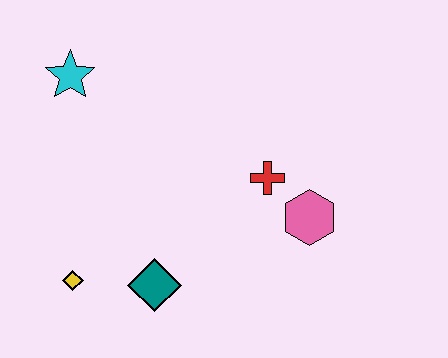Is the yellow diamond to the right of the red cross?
No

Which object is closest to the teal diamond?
The yellow diamond is closest to the teal diamond.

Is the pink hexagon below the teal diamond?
No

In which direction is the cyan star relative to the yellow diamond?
The cyan star is above the yellow diamond.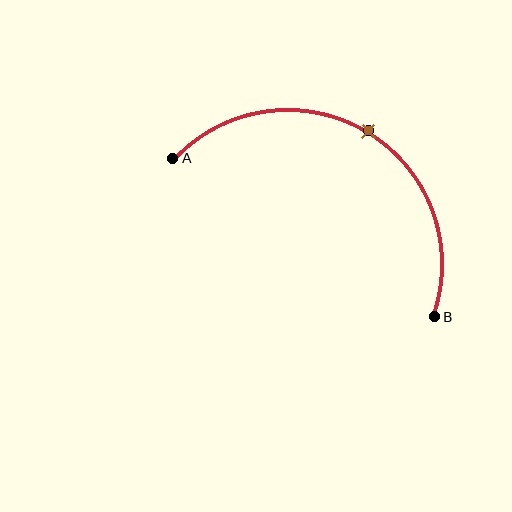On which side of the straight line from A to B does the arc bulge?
The arc bulges above the straight line connecting A and B.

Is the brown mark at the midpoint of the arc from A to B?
Yes. The brown mark lies on the arc at equal arc-length from both A and B — it is the arc midpoint.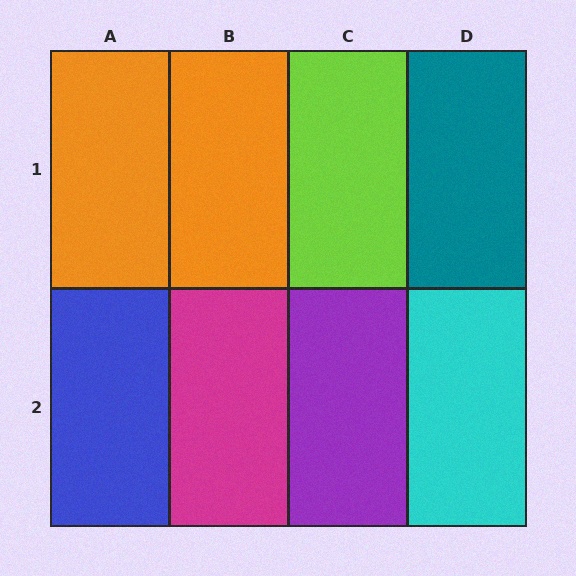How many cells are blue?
1 cell is blue.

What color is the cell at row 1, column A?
Orange.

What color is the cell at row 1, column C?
Lime.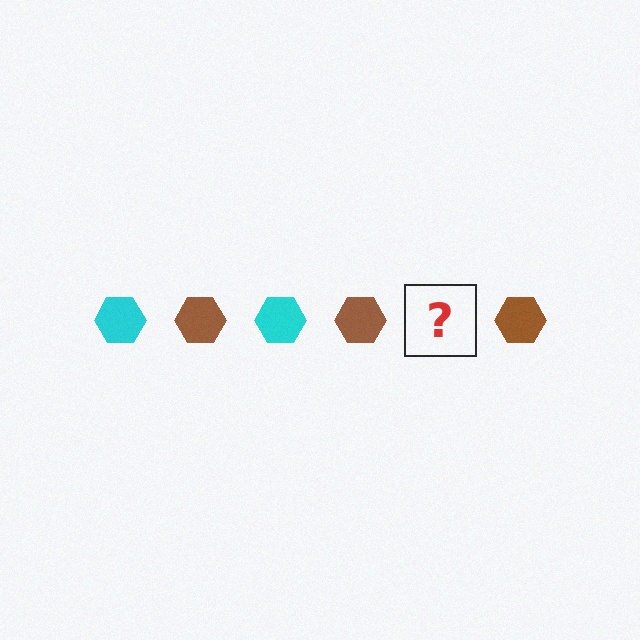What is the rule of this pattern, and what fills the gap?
The rule is that the pattern cycles through cyan, brown hexagons. The gap should be filled with a cyan hexagon.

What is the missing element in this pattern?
The missing element is a cyan hexagon.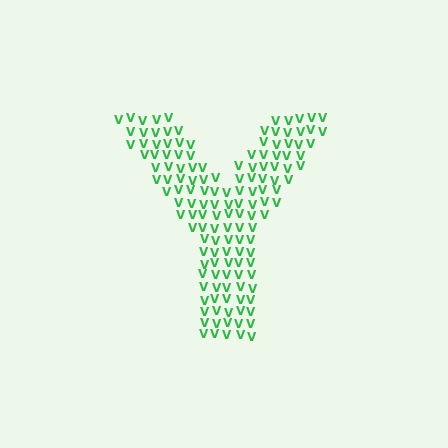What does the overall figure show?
The overall figure shows the letter Y.